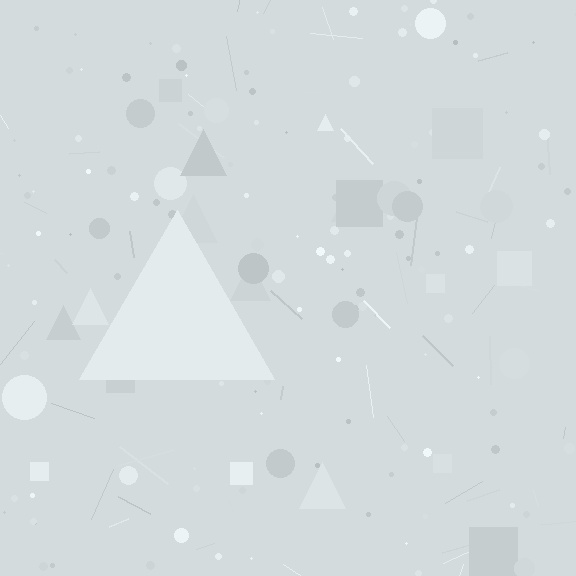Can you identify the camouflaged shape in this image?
The camouflaged shape is a triangle.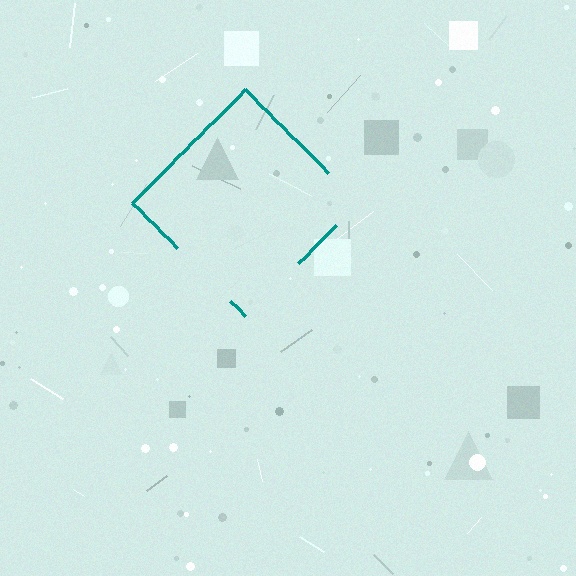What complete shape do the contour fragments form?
The contour fragments form a diamond.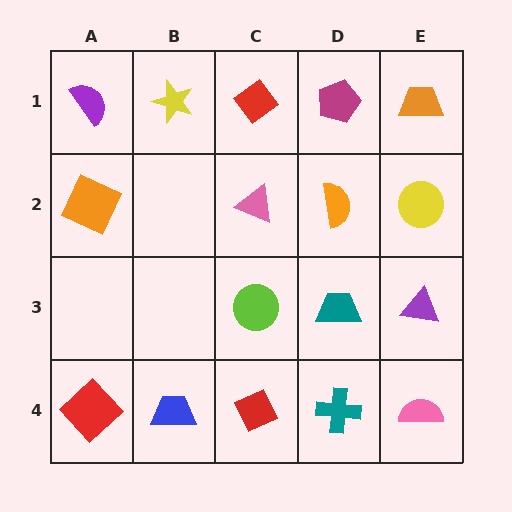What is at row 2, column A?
An orange square.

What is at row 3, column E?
A purple triangle.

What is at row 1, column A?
A purple semicircle.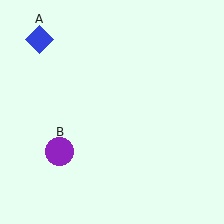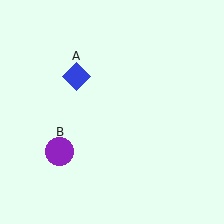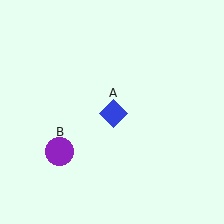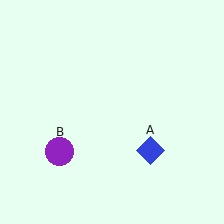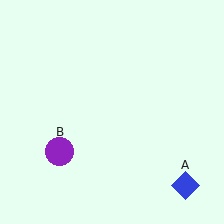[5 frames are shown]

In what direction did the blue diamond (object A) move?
The blue diamond (object A) moved down and to the right.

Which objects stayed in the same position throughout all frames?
Purple circle (object B) remained stationary.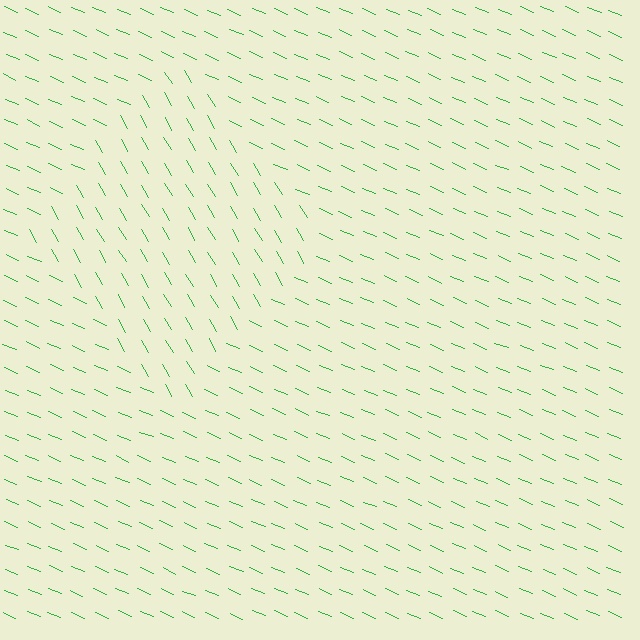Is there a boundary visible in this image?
Yes, there is a texture boundary formed by a change in line orientation.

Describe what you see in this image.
The image is filled with small green line segments. A diamond region in the image has lines oriented differently from the surrounding lines, creating a visible texture boundary.